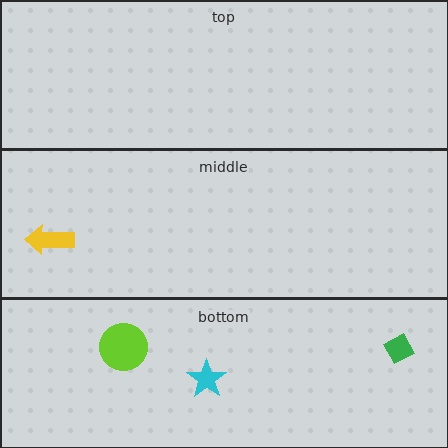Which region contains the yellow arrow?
The middle region.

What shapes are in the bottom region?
The lime circle, the green diamond, the cyan star.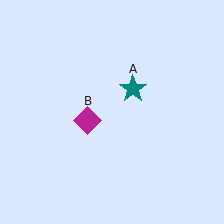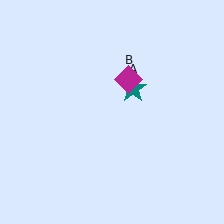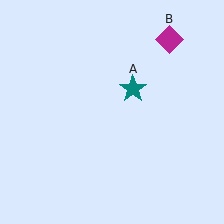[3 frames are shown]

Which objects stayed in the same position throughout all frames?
Teal star (object A) remained stationary.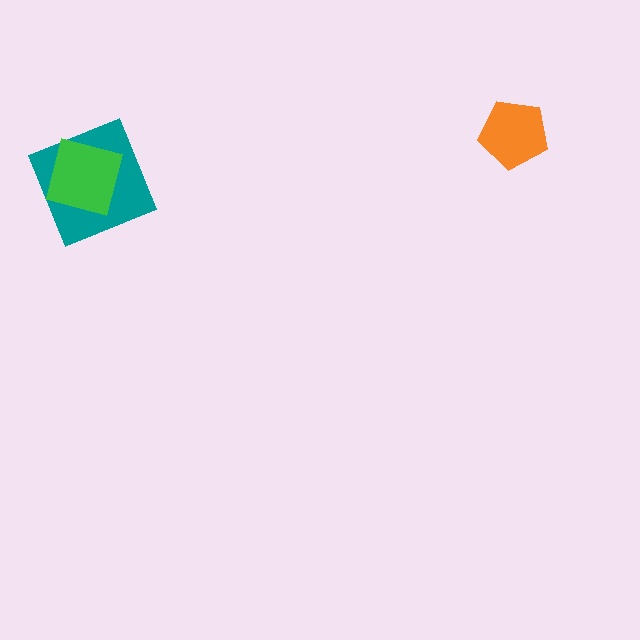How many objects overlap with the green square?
1 object overlaps with the green square.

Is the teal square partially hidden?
Yes, it is partially covered by another shape.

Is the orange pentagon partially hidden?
No, no other shape covers it.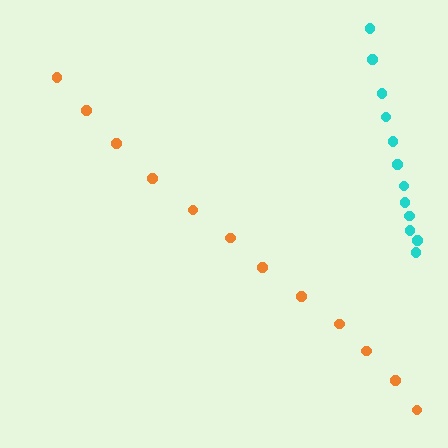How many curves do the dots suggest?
There are 2 distinct paths.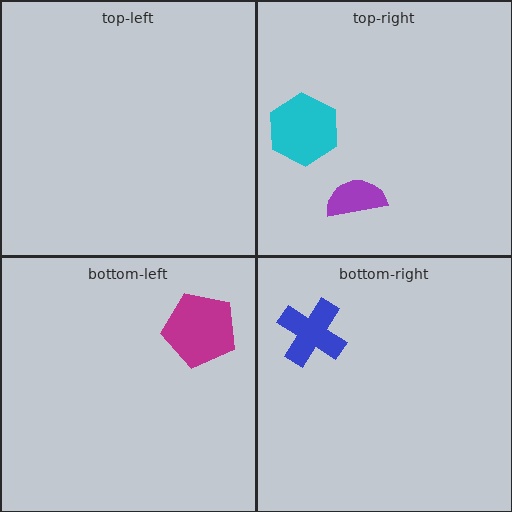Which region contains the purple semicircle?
The top-right region.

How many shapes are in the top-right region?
2.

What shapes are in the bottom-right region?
The blue cross.